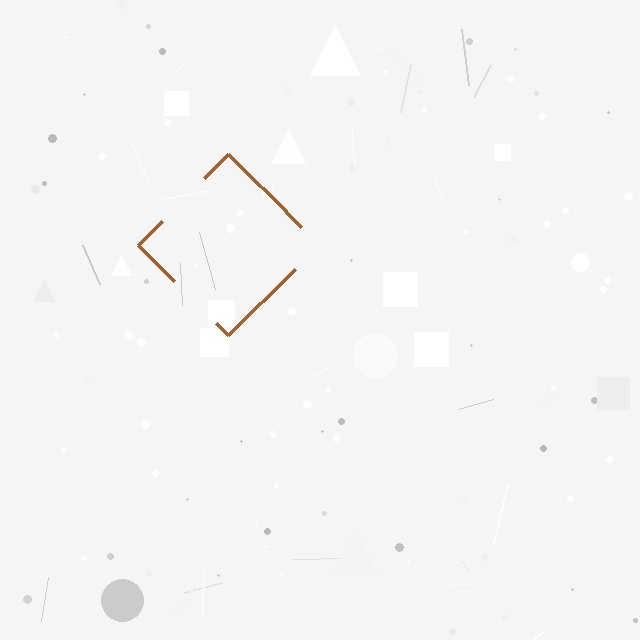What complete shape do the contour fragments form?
The contour fragments form a diamond.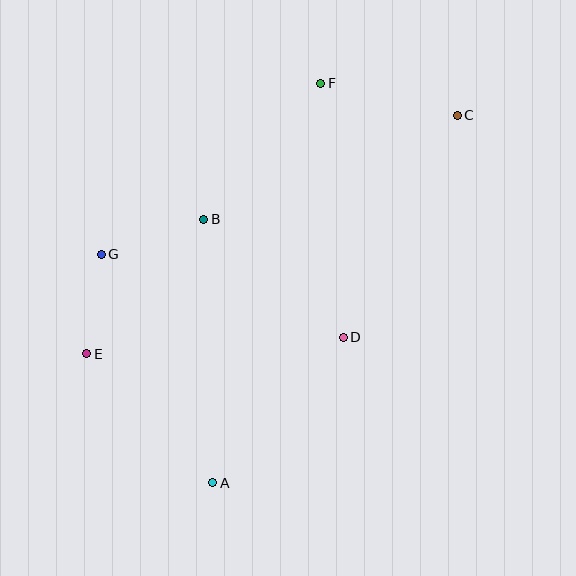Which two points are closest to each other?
Points E and G are closest to each other.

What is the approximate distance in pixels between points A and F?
The distance between A and F is approximately 414 pixels.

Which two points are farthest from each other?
Points A and C are farthest from each other.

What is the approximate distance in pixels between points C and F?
The distance between C and F is approximately 140 pixels.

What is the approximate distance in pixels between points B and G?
The distance between B and G is approximately 109 pixels.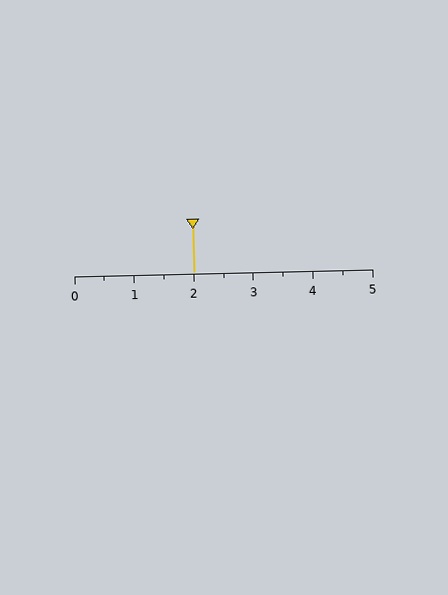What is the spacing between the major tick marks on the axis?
The major ticks are spaced 1 apart.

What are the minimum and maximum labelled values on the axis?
The axis runs from 0 to 5.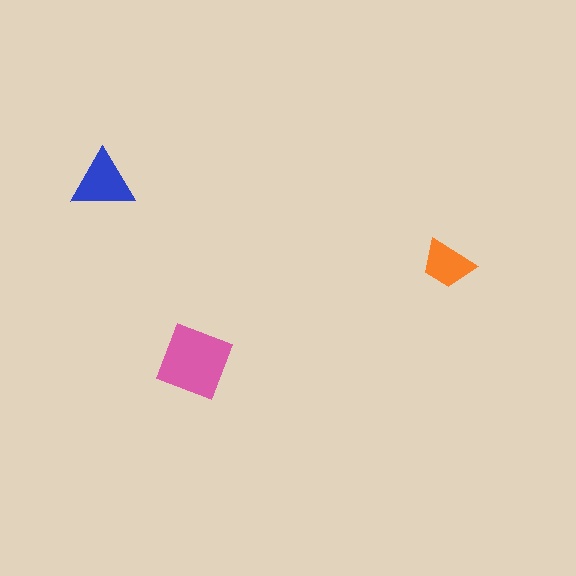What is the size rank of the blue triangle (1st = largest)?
2nd.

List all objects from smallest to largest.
The orange trapezoid, the blue triangle, the pink diamond.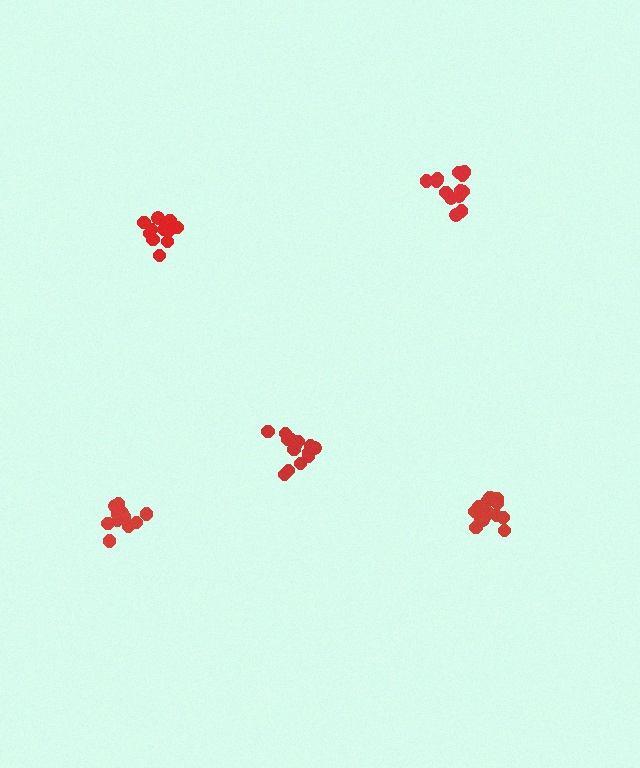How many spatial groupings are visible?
There are 5 spatial groupings.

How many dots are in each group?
Group 1: 13 dots, Group 2: 14 dots, Group 3: 15 dots, Group 4: 17 dots, Group 5: 12 dots (71 total).